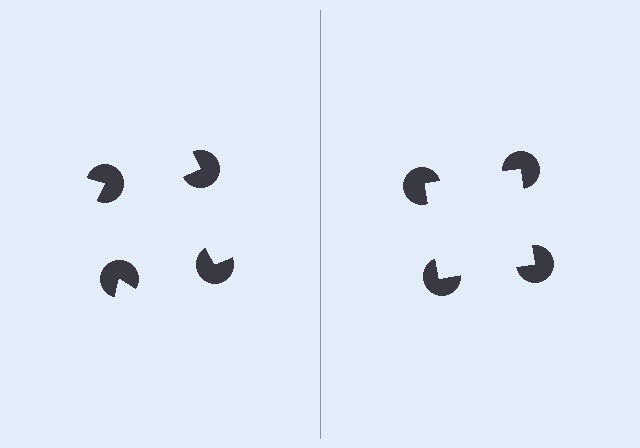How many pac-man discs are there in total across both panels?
8 — 4 on each side.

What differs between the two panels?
The pac-man discs are positioned identically on both sides; only the wedge orientations differ. On the right they align to a square; on the left they are misaligned.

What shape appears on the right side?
An illusory square.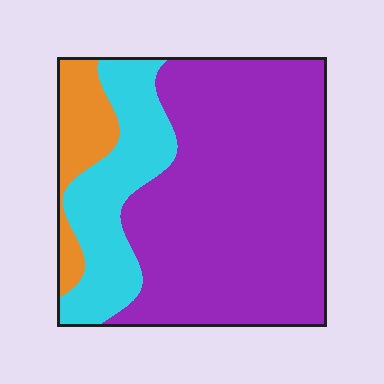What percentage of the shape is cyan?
Cyan takes up about one fifth (1/5) of the shape.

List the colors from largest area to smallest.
From largest to smallest: purple, cyan, orange.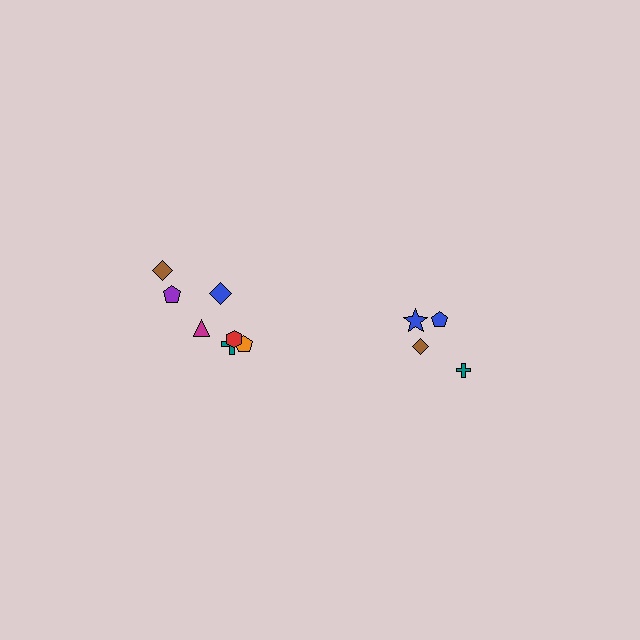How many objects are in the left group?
There are 7 objects.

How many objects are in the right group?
There are 4 objects.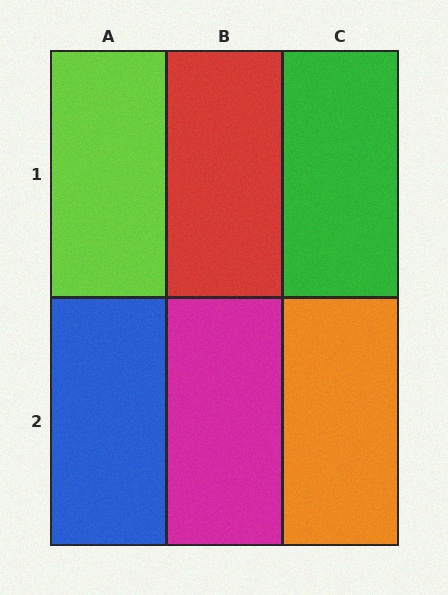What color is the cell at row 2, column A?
Blue.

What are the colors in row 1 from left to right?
Lime, red, green.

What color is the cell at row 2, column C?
Orange.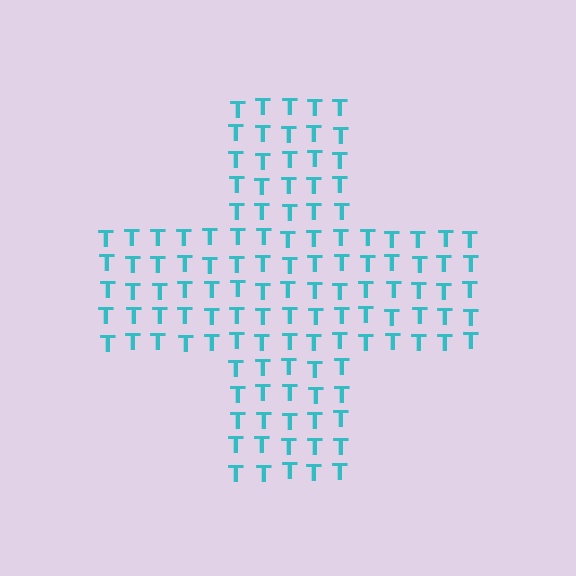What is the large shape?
The large shape is a cross.